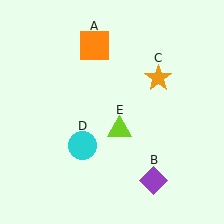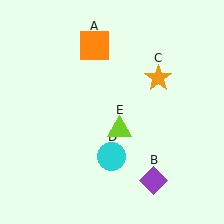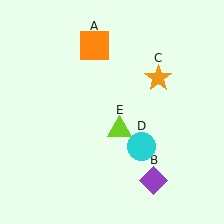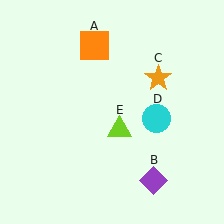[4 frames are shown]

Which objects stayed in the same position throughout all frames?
Orange square (object A) and purple diamond (object B) and orange star (object C) and lime triangle (object E) remained stationary.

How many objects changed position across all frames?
1 object changed position: cyan circle (object D).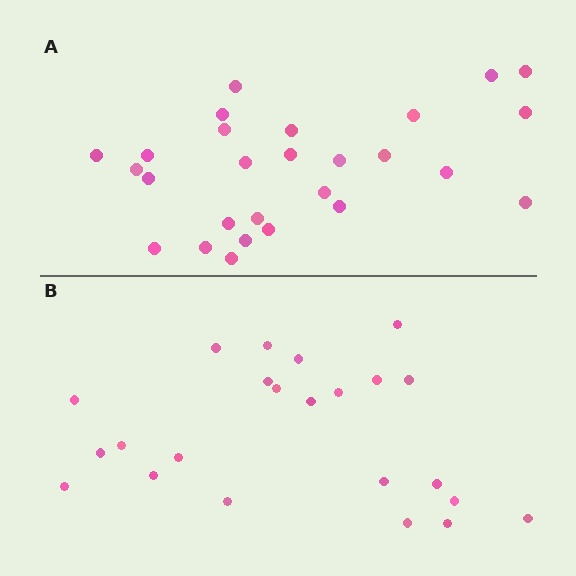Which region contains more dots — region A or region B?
Region A (the top region) has more dots.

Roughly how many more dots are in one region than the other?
Region A has about 4 more dots than region B.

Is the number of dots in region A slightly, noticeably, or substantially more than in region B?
Region A has only slightly more — the two regions are fairly close. The ratio is roughly 1.2 to 1.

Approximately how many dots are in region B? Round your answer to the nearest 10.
About 20 dots. (The exact count is 23, which rounds to 20.)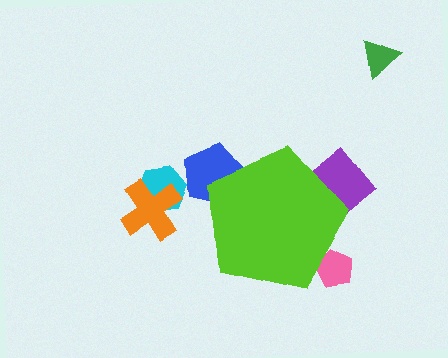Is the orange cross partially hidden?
No, the orange cross is fully visible.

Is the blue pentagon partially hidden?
Yes, the blue pentagon is partially hidden behind the lime pentagon.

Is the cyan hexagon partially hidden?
No, the cyan hexagon is fully visible.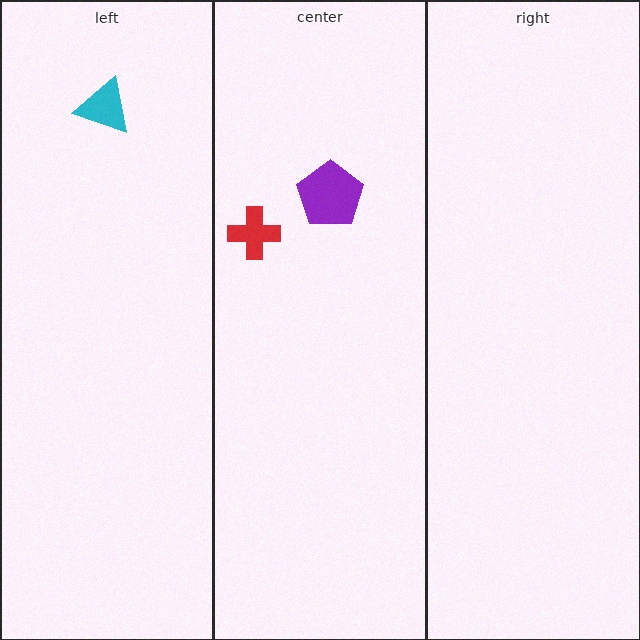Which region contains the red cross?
The center region.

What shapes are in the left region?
The cyan triangle.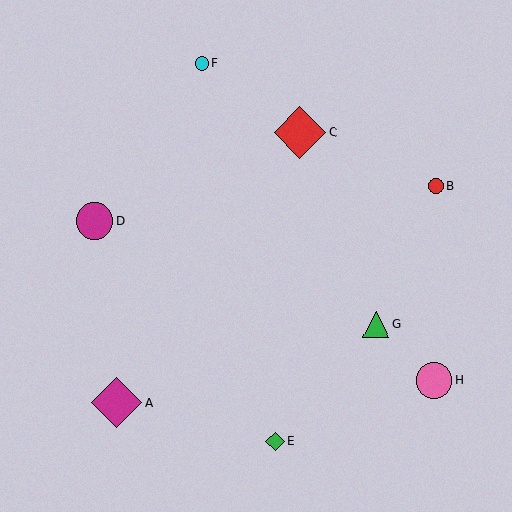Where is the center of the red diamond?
The center of the red diamond is at (300, 133).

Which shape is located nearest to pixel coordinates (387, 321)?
The green triangle (labeled G) at (376, 324) is nearest to that location.